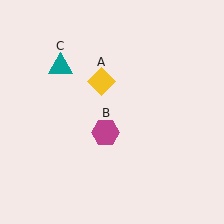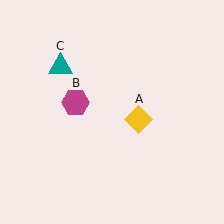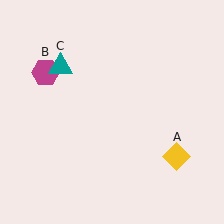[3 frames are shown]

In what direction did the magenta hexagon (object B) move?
The magenta hexagon (object B) moved up and to the left.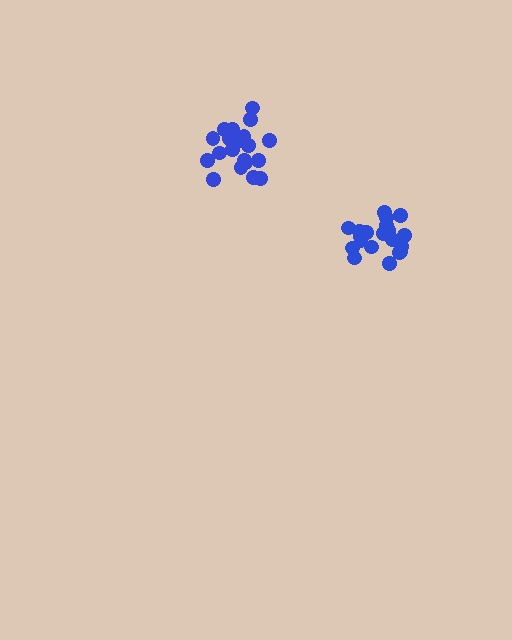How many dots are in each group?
Group 1: 20 dots, Group 2: 20 dots (40 total).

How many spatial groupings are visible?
There are 2 spatial groupings.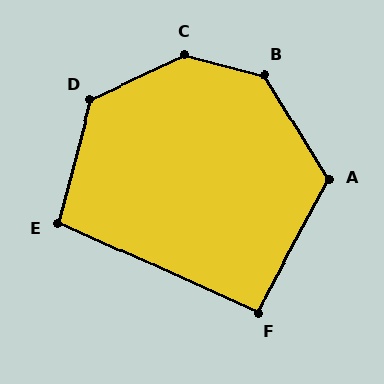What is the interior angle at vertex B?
Approximately 136 degrees (obtuse).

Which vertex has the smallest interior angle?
F, at approximately 94 degrees.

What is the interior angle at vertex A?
Approximately 120 degrees (obtuse).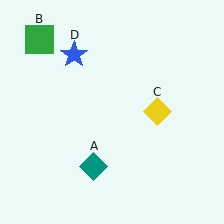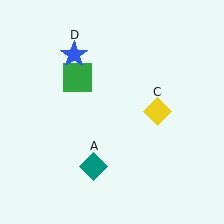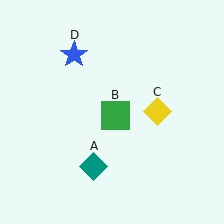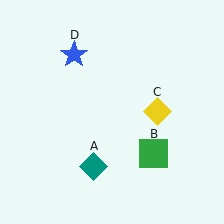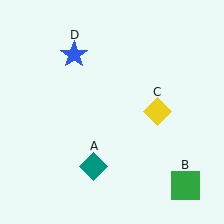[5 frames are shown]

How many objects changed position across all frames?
1 object changed position: green square (object B).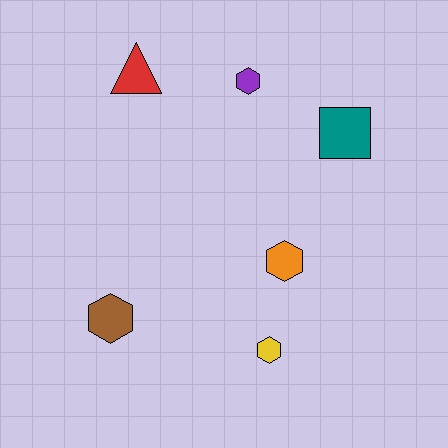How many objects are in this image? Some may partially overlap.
There are 6 objects.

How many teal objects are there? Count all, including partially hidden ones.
There is 1 teal object.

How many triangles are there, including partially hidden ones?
There is 1 triangle.